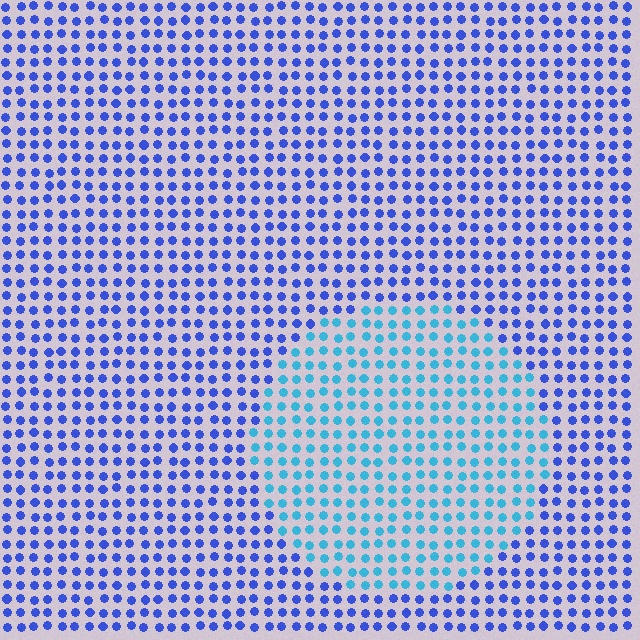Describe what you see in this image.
The image is filled with small blue elements in a uniform arrangement. A circle-shaped region is visible where the elements are tinted to a slightly different hue, forming a subtle color boundary.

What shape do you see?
I see a circle.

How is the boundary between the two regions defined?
The boundary is defined purely by a slight shift in hue (about 38 degrees). Spacing, size, and orientation are identical on both sides.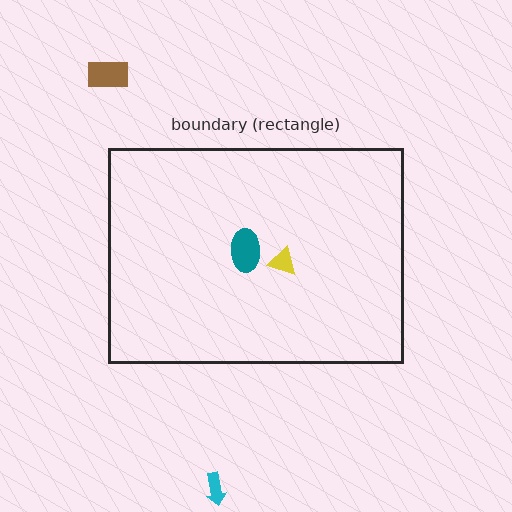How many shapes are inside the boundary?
2 inside, 2 outside.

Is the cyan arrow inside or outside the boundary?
Outside.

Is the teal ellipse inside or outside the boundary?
Inside.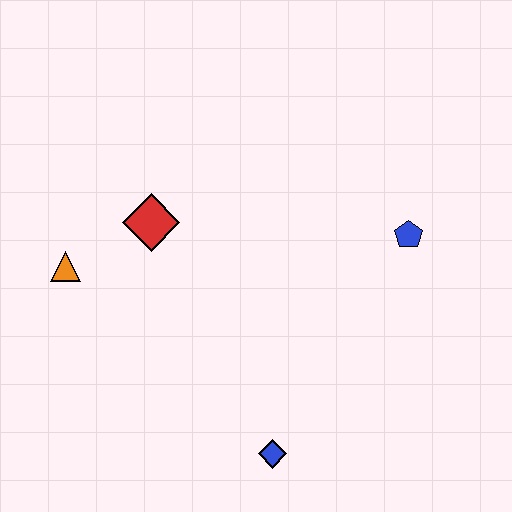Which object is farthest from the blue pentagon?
The orange triangle is farthest from the blue pentagon.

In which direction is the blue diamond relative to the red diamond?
The blue diamond is below the red diamond.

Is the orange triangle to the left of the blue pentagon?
Yes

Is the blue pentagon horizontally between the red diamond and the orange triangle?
No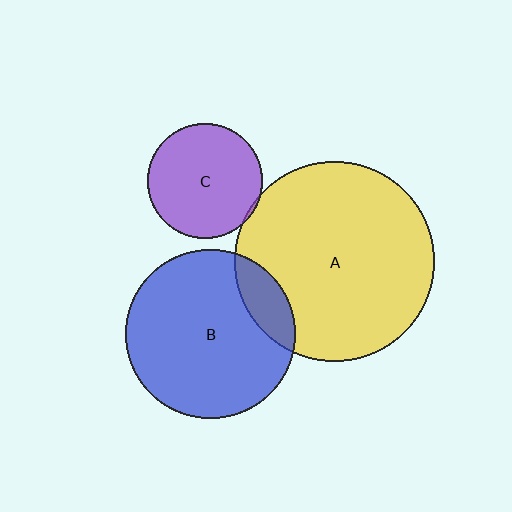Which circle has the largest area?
Circle A (yellow).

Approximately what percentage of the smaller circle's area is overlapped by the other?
Approximately 15%.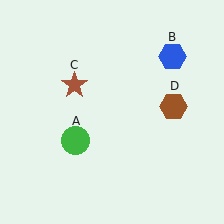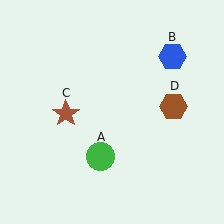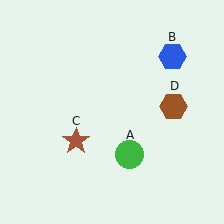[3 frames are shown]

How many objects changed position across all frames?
2 objects changed position: green circle (object A), brown star (object C).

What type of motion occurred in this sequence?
The green circle (object A), brown star (object C) rotated counterclockwise around the center of the scene.